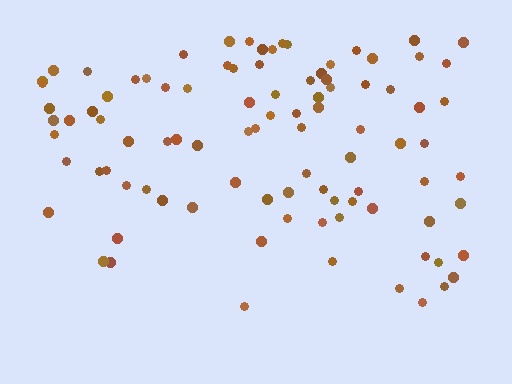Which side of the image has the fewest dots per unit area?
The bottom.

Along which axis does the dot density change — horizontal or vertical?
Vertical.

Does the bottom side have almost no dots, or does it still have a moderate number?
Still a moderate number, just noticeably fewer than the top.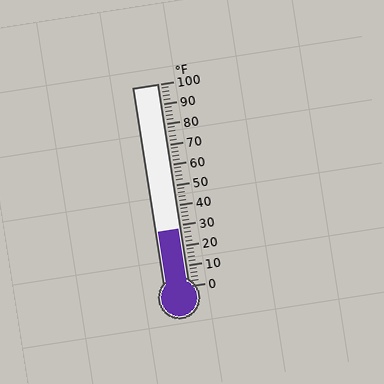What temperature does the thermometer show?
The thermometer shows approximately 28°F.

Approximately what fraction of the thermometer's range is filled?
The thermometer is filled to approximately 30% of its range.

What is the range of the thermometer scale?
The thermometer scale ranges from 0°F to 100°F.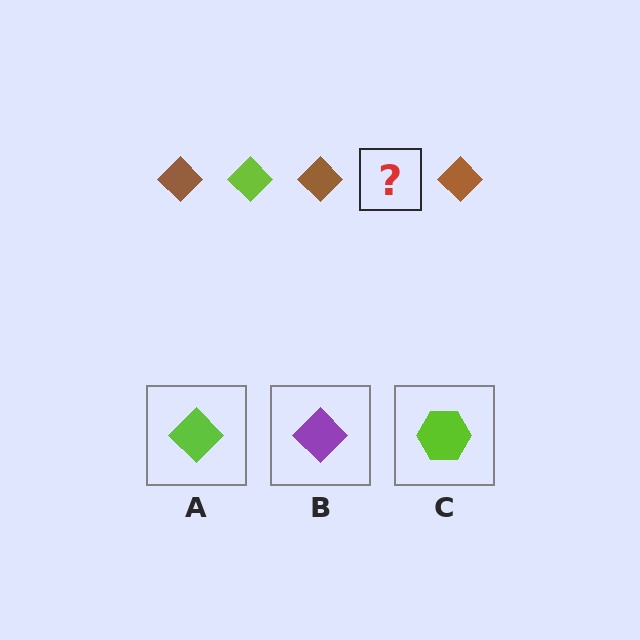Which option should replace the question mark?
Option A.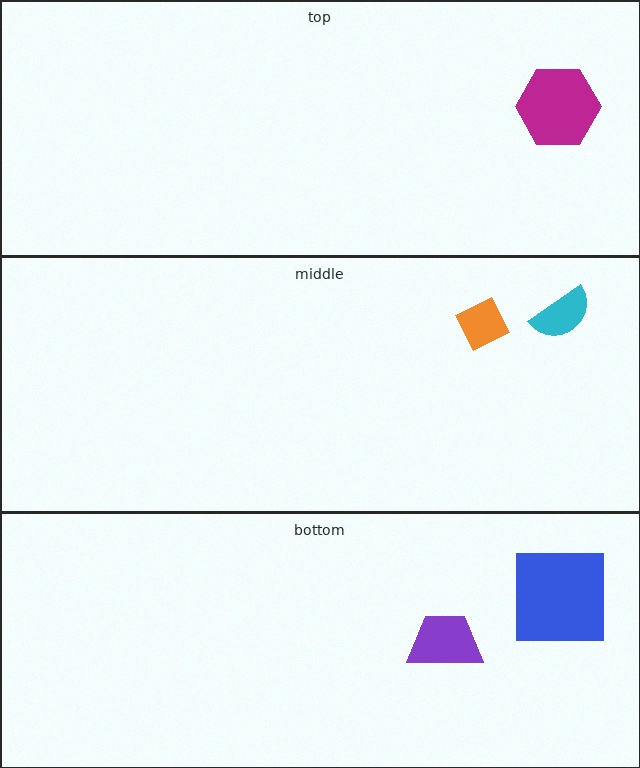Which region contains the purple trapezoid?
The bottom region.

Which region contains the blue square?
The bottom region.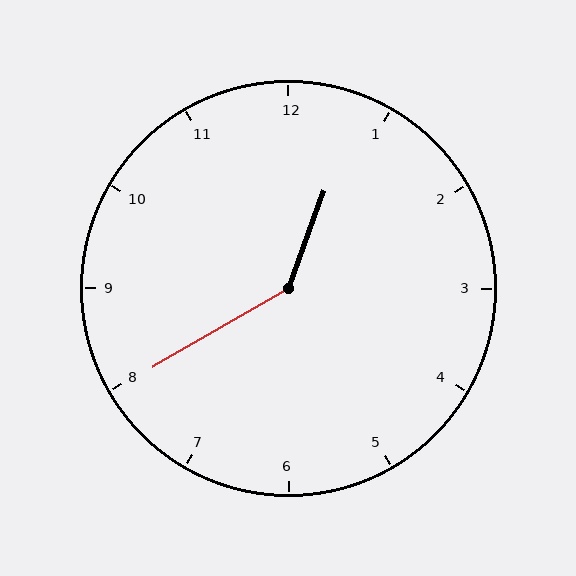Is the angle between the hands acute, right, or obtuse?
It is obtuse.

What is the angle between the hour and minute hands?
Approximately 140 degrees.